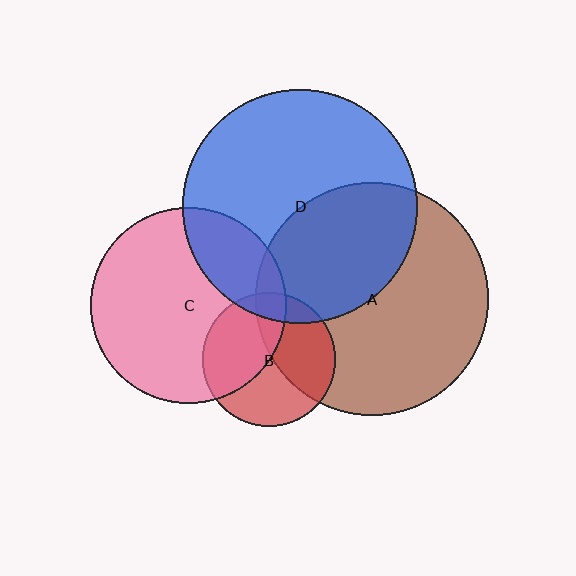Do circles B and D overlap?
Yes.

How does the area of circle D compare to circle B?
Approximately 3.1 times.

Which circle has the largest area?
Circle D (blue).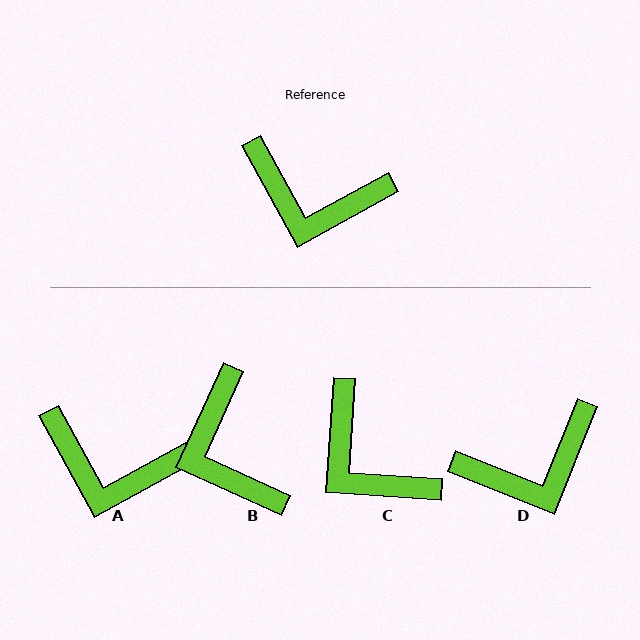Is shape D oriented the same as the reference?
No, it is off by about 39 degrees.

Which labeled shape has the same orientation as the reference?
A.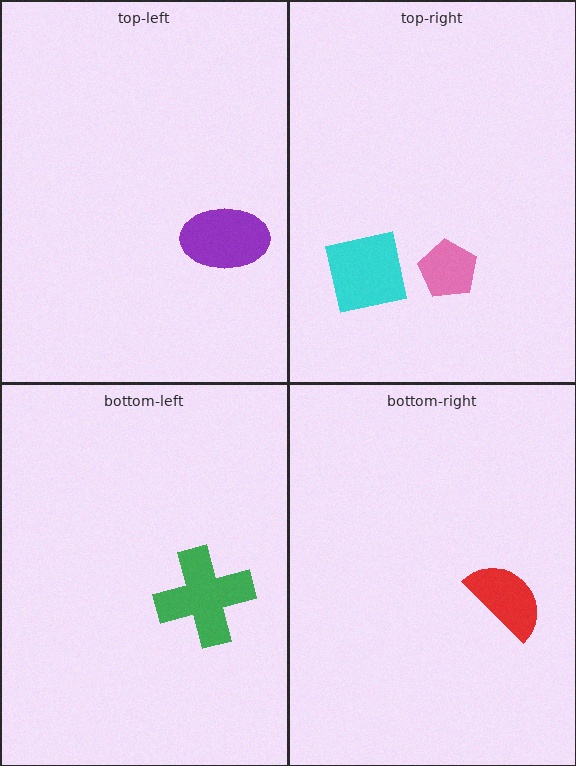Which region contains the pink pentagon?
The top-right region.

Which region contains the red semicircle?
The bottom-right region.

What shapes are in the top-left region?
The purple ellipse.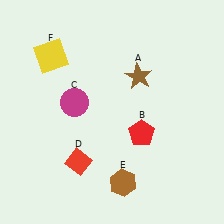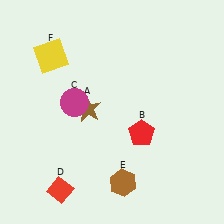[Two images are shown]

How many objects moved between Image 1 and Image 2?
2 objects moved between the two images.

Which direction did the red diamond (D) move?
The red diamond (D) moved down.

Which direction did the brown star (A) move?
The brown star (A) moved left.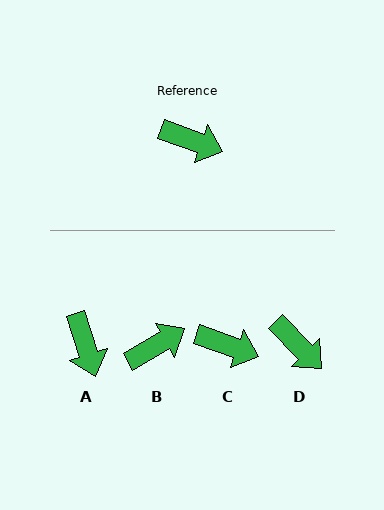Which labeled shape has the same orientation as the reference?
C.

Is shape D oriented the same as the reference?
No, it is off by about 26 degrees.